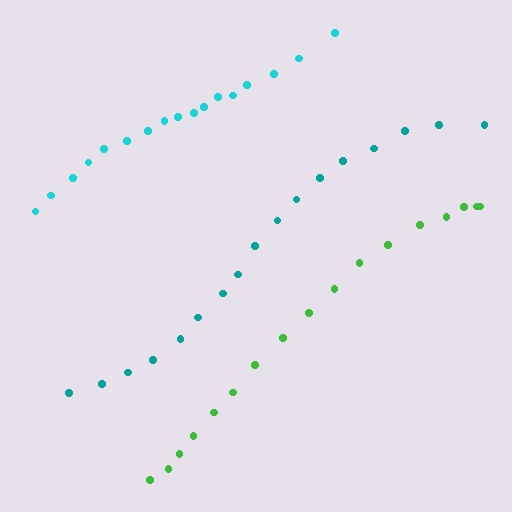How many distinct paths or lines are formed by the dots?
There are 3 distinct paths.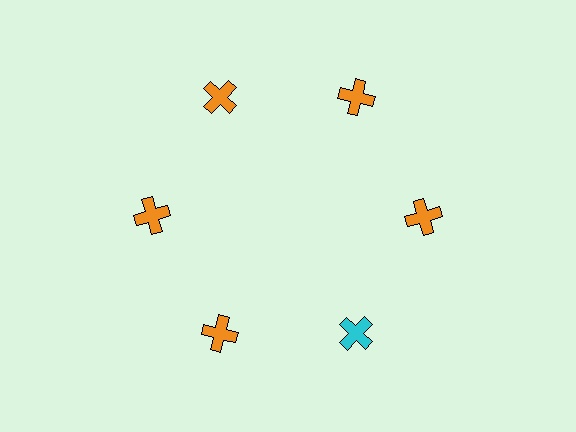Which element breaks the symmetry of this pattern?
The cyan cross at roughly the 5 o'clock position breaks the symmetry. All other shapes are orange crosses.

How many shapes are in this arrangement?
There are 6 shapes arranged in a ring pattern.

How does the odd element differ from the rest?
It has a different color: cyan instead of orange.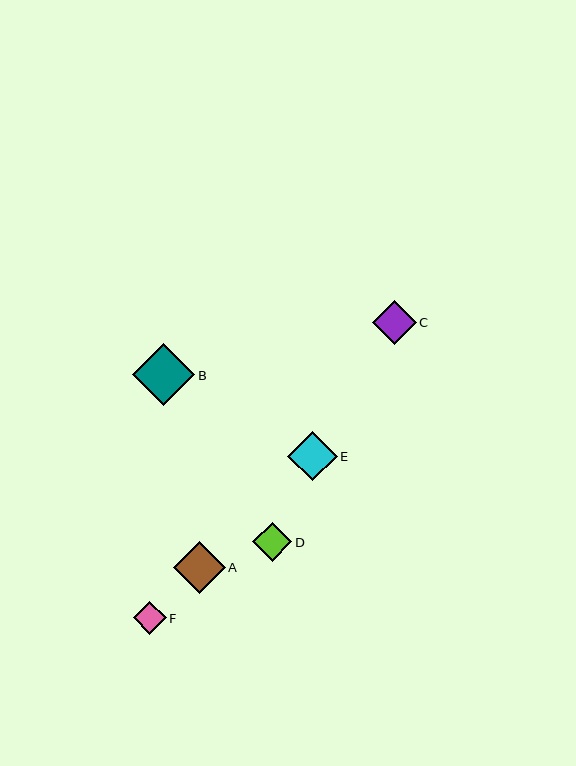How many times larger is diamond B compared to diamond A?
Diamond B is approximately 1.2 times the size of diamond A.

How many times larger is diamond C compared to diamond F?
Diamond C is approximately 1.3 times the size of diamond F.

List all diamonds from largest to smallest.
From largest to smallest: B, A, E, C, D, F.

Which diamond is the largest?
Diamond B is the largest with a size of approximately 62 pixels.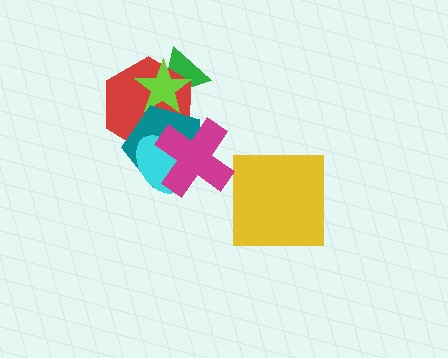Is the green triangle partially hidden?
Yes, it is partially covered by another shape.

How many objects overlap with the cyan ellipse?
3 objects overlap with the cyan ellipse.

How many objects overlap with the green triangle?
2 objects overlap with the green triangle.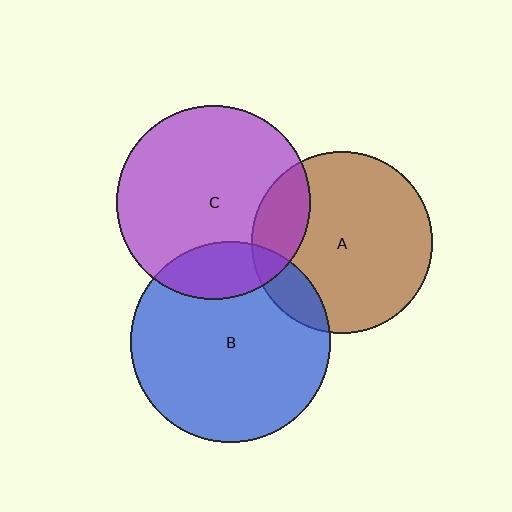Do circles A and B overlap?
Yes.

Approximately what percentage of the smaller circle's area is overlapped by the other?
Approximately 15%.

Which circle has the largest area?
Circle B (blue).